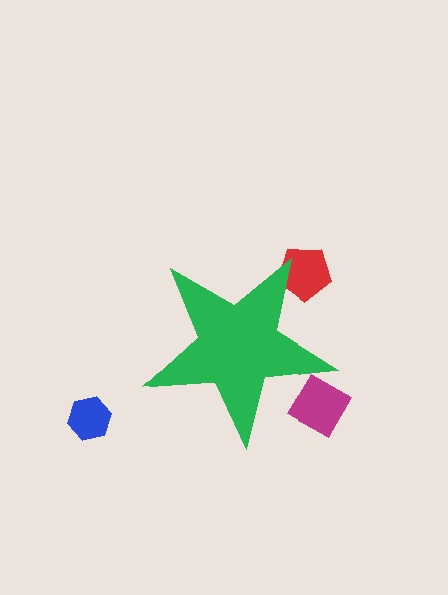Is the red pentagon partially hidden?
Yes, the red pentagon is partially hidden behind the green star.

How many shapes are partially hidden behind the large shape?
2 shapes are partially hidden.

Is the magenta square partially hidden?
Yes, the magenta square is partially hidden behind the green star.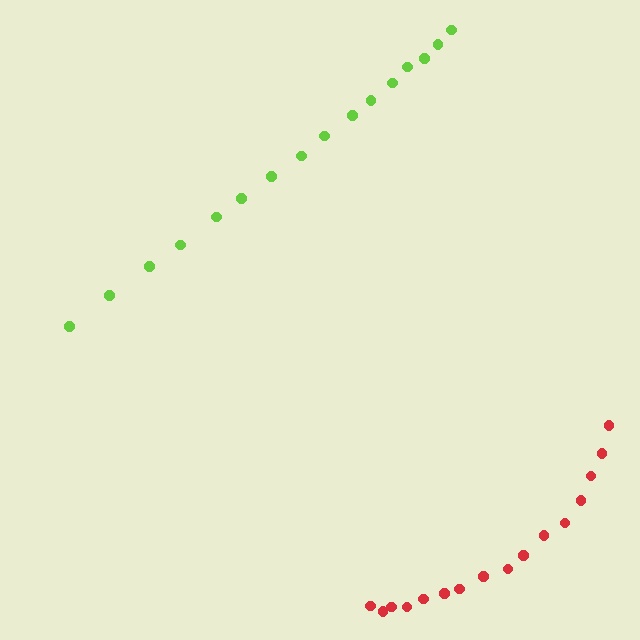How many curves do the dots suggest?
There are 2 distinct paths.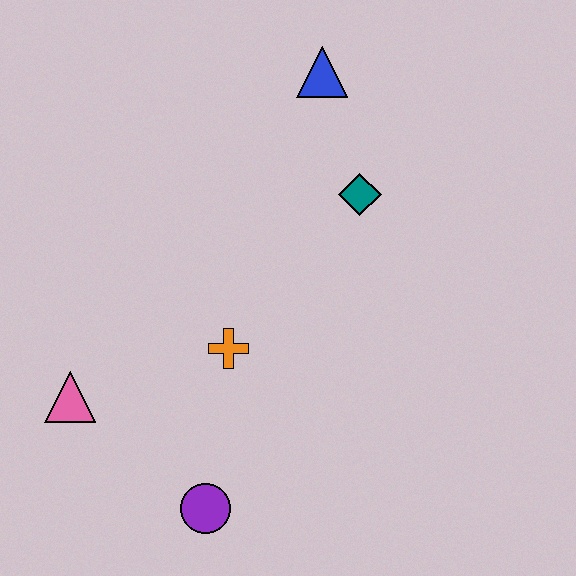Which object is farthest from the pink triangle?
The blue triangle is farthest from the pink triangle.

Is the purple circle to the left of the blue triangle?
Yes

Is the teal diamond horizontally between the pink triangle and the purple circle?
No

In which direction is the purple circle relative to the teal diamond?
The purple circle is below the teal diamond.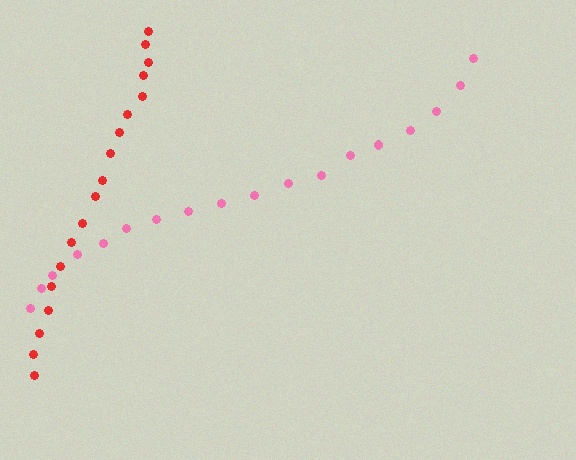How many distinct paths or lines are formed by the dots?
There are 2 distinct paths.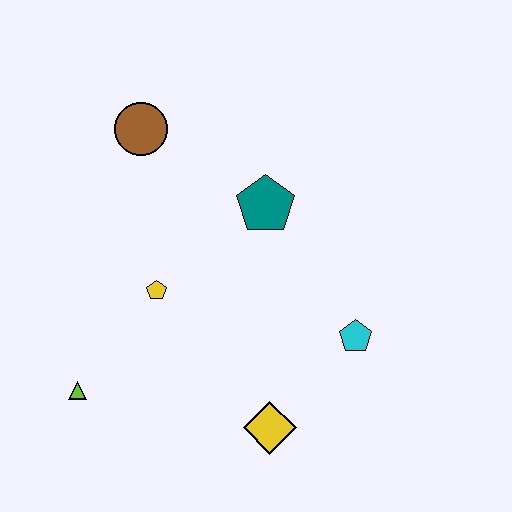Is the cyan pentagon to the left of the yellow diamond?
No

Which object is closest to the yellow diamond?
The cyan pentagon is closest to the yellow diamond.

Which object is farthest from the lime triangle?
The cyan pentagon is farthest from the lime triangle.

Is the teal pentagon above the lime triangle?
Yes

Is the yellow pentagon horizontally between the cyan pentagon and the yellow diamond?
No